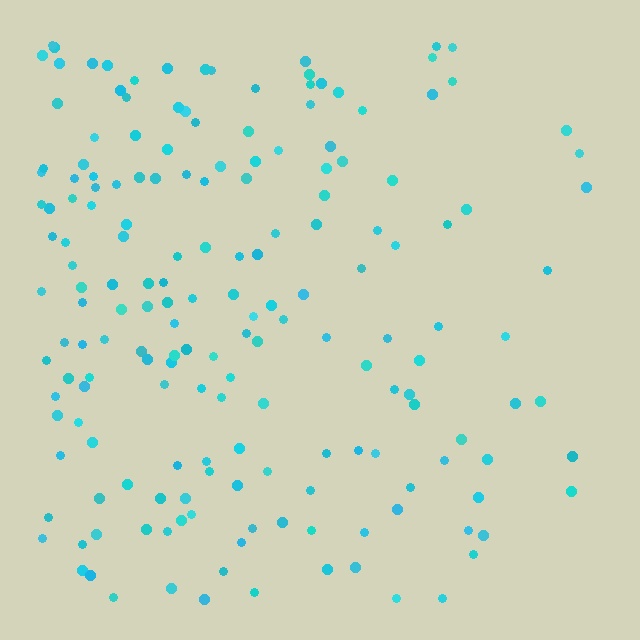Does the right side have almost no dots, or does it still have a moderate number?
Still a moderate number, just noticeably fewer than the left.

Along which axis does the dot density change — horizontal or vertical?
Horizontal.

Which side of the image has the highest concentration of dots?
The left.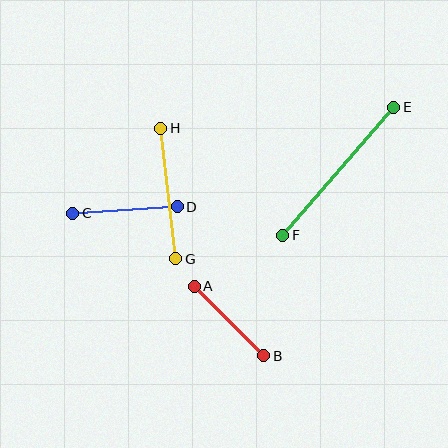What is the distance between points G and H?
The distance is approximately 131 pixels.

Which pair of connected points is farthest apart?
Points E and F are farthest apart.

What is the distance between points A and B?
The distance is approximately 98 pixels.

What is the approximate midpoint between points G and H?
The midpoint is at approximately (168, 193) pixels.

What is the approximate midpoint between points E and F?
The midpoint is at approximately (338, 171) pixels.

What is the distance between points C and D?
The distance is approximately 105 pixels.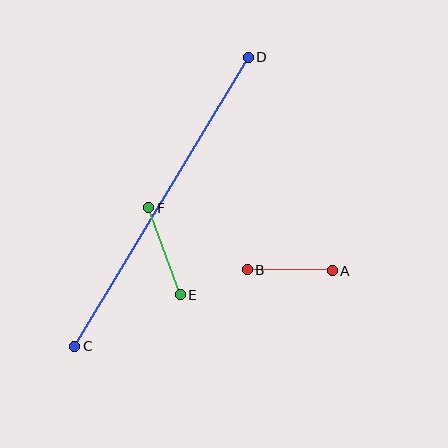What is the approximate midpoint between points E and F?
The midpoint is at approximately (165, 251) pixels.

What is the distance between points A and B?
The distance is approximately 85 pixels.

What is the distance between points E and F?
The distance is approximately 92 pixels.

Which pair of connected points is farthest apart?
Points C and D are farthest apart.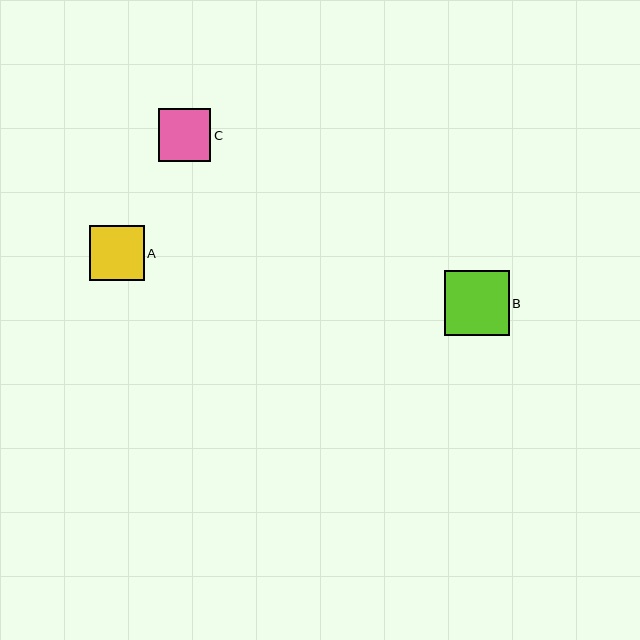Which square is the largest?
Square B is the largest with a size of approximately 65 pixels.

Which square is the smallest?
Square C is the smallest with a size of approximately 52 pixels.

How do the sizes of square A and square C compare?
Square A and square C are approximately the same size.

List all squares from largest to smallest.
From largest to smallest: B, A, C.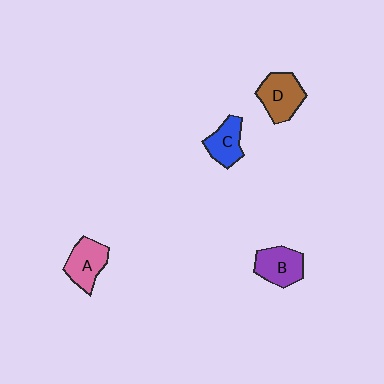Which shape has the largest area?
Shape D (brown).